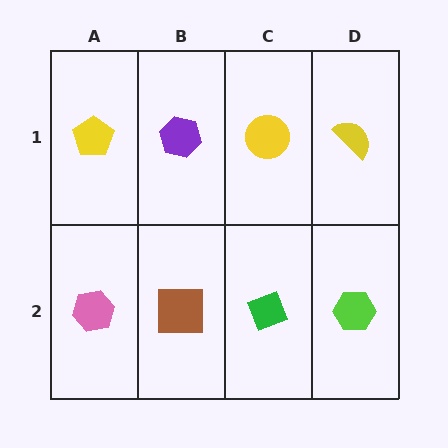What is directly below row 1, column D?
A lime hexagon.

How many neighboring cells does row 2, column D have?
2.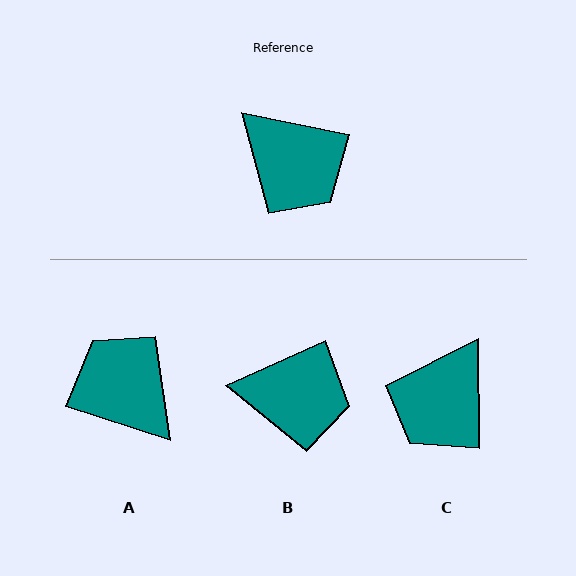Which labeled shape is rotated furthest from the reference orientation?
A, about 174 degrees away.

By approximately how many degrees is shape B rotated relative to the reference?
Approximately 36 degrees counter-clockwise.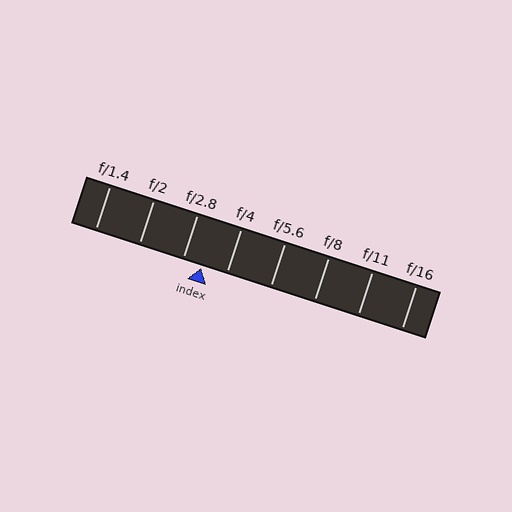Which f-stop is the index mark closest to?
The index mark is closest to f/2.8.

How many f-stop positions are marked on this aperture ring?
There are 8 f-stop positions marked.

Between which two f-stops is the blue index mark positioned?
The index mark is between f/2.8 and f/4.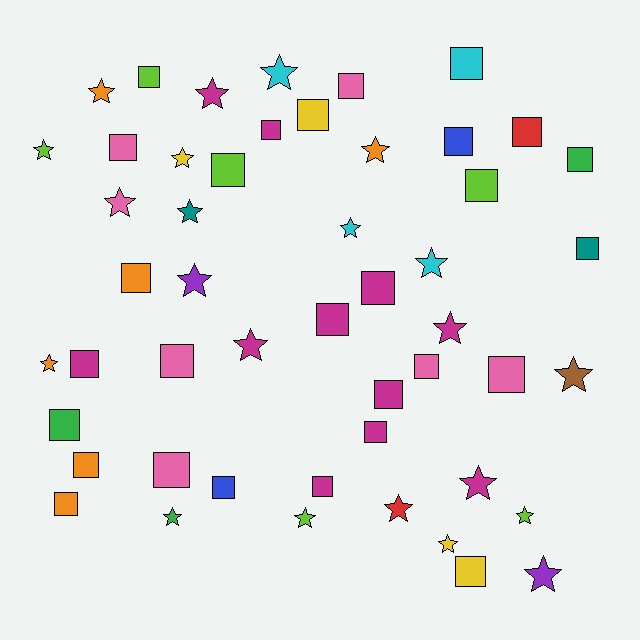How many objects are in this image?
There are 50 objects.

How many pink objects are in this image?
There are 7 pink objects.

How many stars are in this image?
There are 22 stars.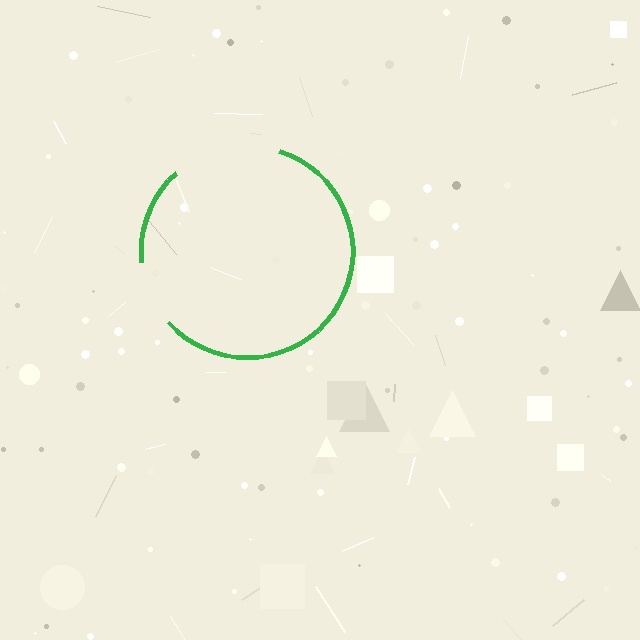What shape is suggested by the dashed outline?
The dashed outline suggests a circle.